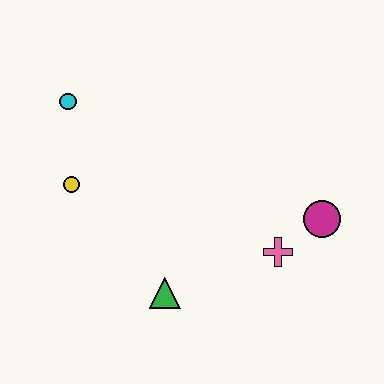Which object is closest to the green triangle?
The pink cross is closest to the green triangle.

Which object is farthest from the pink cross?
The cyan circle is farthest from the pink cross.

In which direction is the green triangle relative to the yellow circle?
The green triangle is below the yellow circle.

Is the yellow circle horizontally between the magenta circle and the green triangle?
No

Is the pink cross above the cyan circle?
No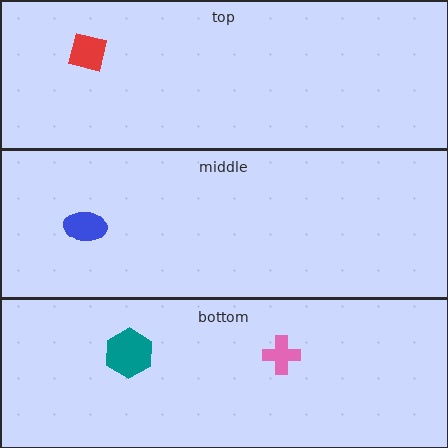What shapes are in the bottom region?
The teal hexagon, the pink cross.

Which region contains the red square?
The top region.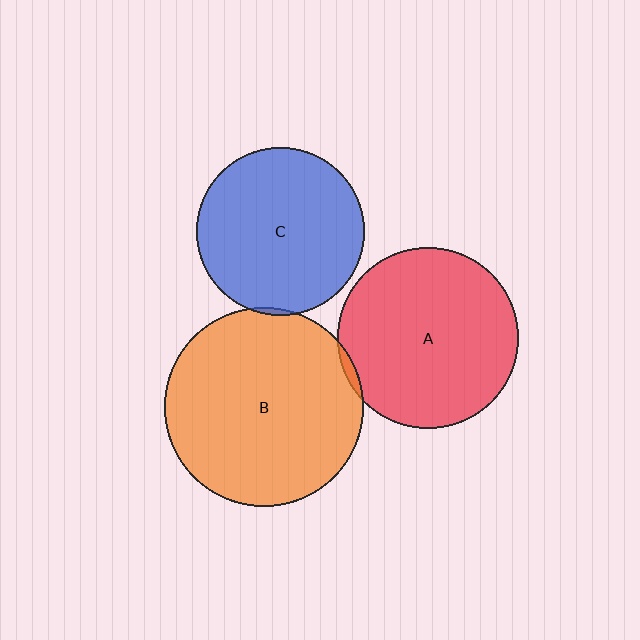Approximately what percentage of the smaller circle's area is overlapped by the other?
Approximately 5%.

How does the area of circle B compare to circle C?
Approximately 1.4 times.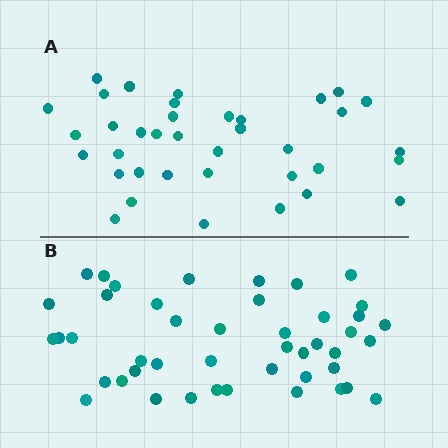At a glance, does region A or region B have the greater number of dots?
Region B (the bottom region) has more dots.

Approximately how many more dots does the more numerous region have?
Region B has roughly 8 or so more dots than region A.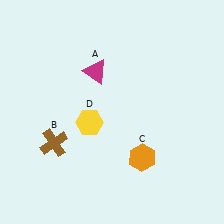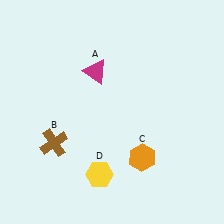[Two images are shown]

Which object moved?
The yellow hexagon (D) moved down.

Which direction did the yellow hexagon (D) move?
The yellow hexagon (D) moved down.